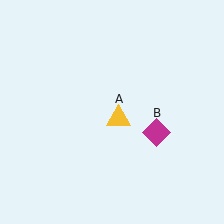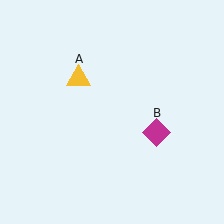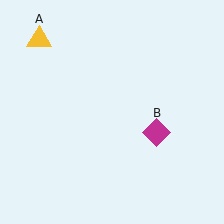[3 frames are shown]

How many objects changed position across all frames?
1 object changed position: yellow triangle (object A).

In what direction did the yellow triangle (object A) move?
The yellow triangle (object A) moved up and to the left.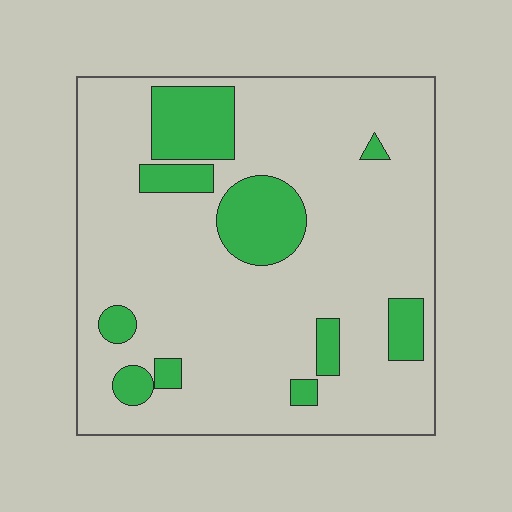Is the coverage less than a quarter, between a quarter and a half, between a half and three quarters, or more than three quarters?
Less than a quarter.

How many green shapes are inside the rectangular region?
10.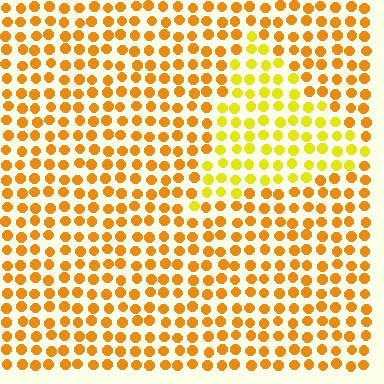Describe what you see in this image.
The image is filled with small orange elements in a uniform arrangement. A triangle-shaped region is visible where the elements are tinted to a slightly different hue, forming a subtle color boundary.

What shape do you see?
I see a triangle.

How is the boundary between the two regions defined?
The boundary is defined purely by a slight shift in hue (about 27 degrees). Spacing, size, and orientation are identical on both sides.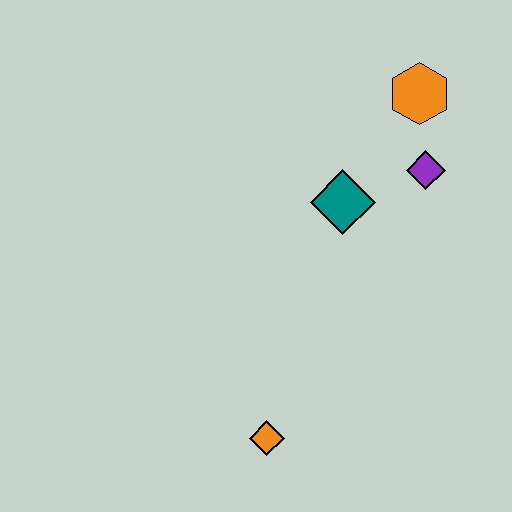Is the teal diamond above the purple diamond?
No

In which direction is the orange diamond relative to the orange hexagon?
The orange diamond is below the orange hexagon.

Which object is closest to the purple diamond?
The orange hexagon is closest to the purple diamond.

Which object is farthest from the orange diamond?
The orange hexagon is farthest from the orange diamond.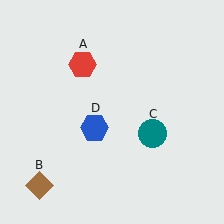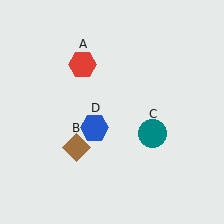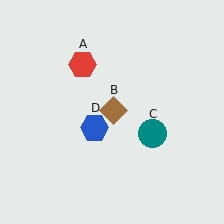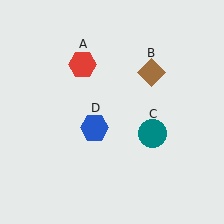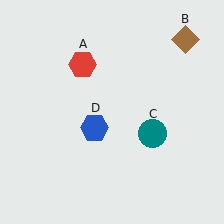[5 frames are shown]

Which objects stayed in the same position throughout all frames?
Red hexagon (object A) and teal circle (object C) and blue hexagon (object D) remained stationary.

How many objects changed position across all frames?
1 object changed position: brown diamond (object B).